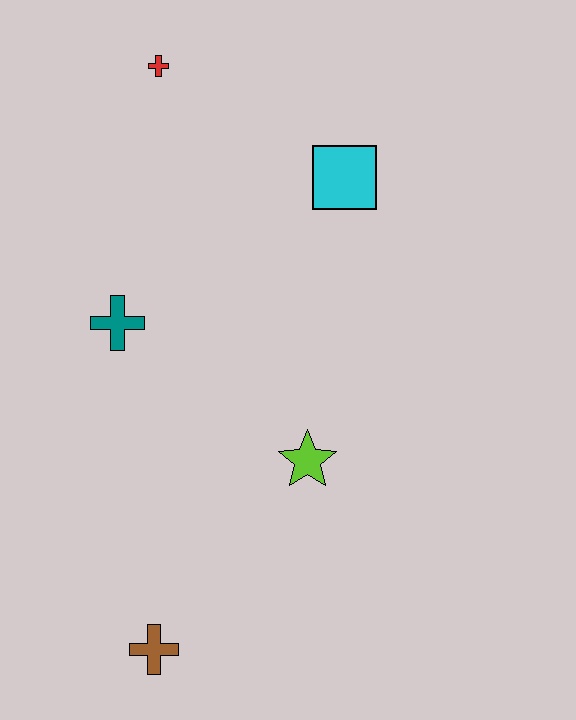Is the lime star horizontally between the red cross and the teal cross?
No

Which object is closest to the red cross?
The cyan square is closest to the red cross.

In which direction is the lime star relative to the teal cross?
The lime star is to the right of the teal cross.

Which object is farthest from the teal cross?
The brown cross is farthest from the teal cross.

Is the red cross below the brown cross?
No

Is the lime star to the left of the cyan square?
Yes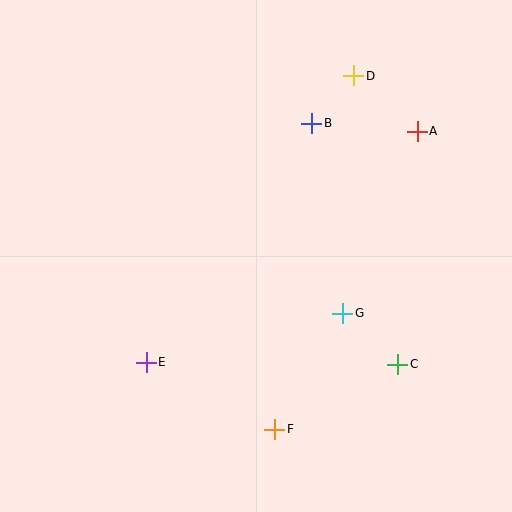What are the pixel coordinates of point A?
Point A is at (417, 131).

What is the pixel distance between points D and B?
The distance between D and B is 63 pixels.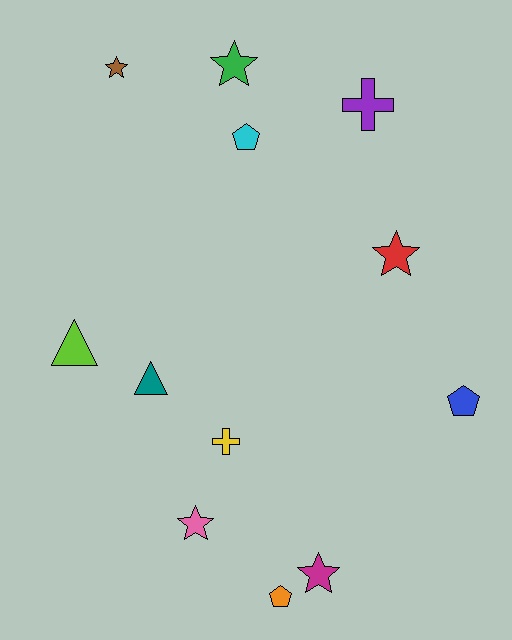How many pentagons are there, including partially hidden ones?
There are 3 pentagons.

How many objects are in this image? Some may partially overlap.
There are 12 objects.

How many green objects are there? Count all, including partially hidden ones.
There is 1 green object.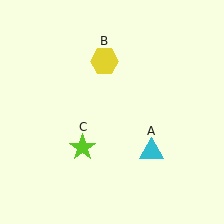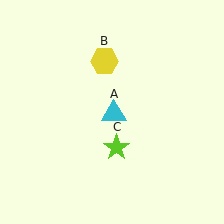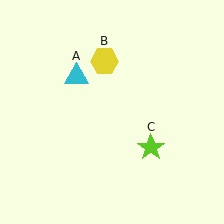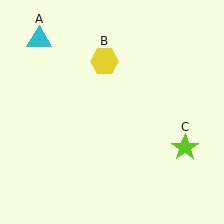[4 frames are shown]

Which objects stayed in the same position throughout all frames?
Yellow hexagon (object B) remained stationary.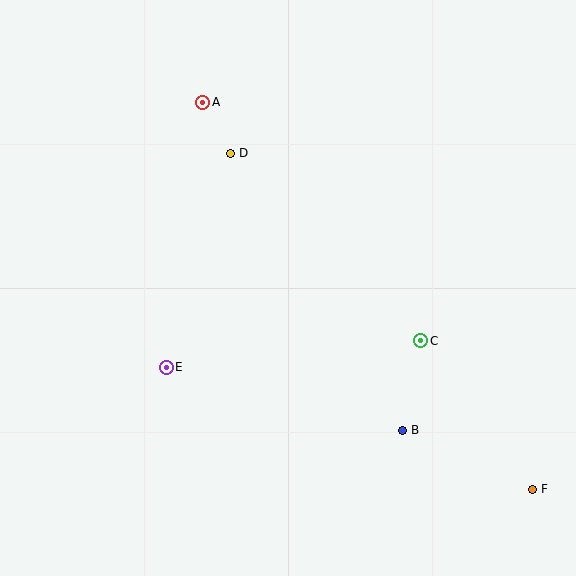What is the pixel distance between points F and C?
The distance between F and C is 186 pixels.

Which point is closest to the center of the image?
Point C at (421, 341) is closest to the center.